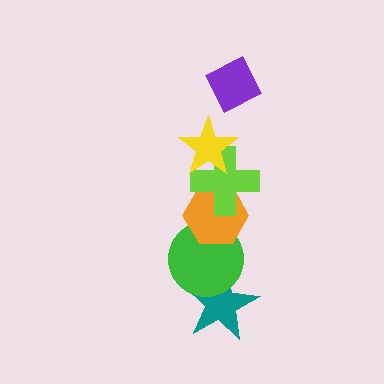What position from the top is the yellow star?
The yellow star is 2nd from the top.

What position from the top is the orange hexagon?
The orange hexagon is 4th from the top.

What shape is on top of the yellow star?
The purple diamond is on top of the yellow star.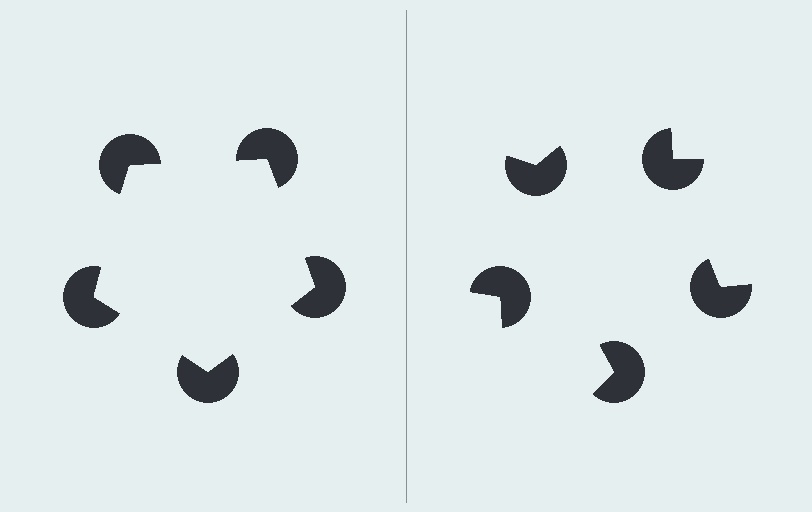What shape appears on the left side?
An illusory pentagon.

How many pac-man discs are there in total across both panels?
10 — 5 on each side.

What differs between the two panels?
The pac-man discs are positioned identically on both sides; only the wedge orientations differ. On the left they align to a pentagon; on the right they are misaligned.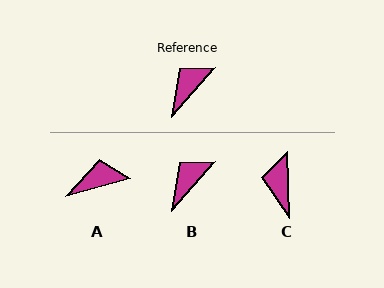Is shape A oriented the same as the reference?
No, it is off by about 33 degrees.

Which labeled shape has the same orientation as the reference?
B.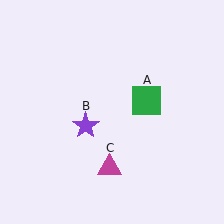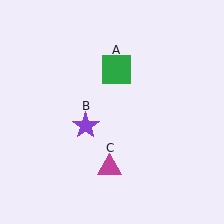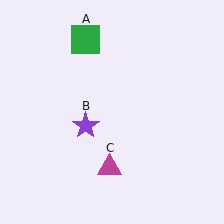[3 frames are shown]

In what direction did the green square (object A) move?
The green square (object A) moved up and to the left.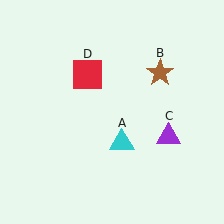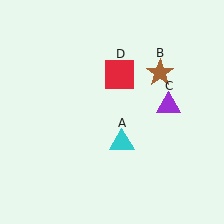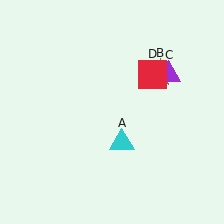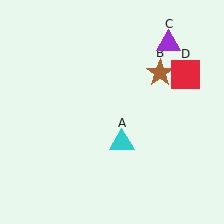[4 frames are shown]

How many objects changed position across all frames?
2 objects changed position: purple triangle (object C), red square (object D).